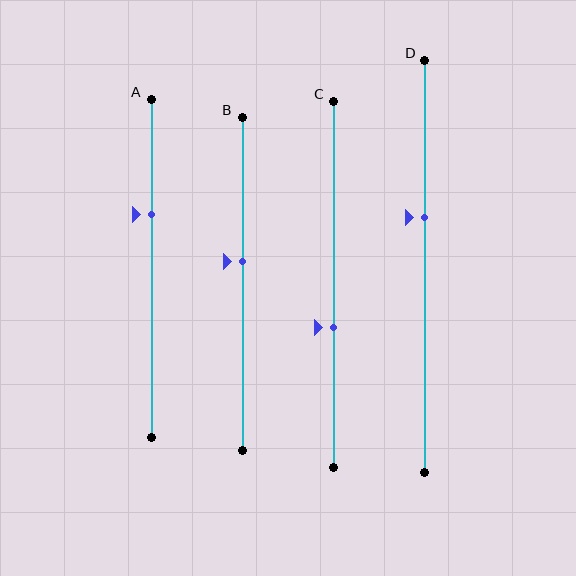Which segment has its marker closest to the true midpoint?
Segment B has its marker closest to the true midpoint.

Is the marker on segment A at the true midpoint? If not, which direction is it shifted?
No, the marker on segment A is shifted upward by about 16% of the segment length.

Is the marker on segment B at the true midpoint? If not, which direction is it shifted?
No, the marker on segment B is shifted upward by about 7% of the segment length.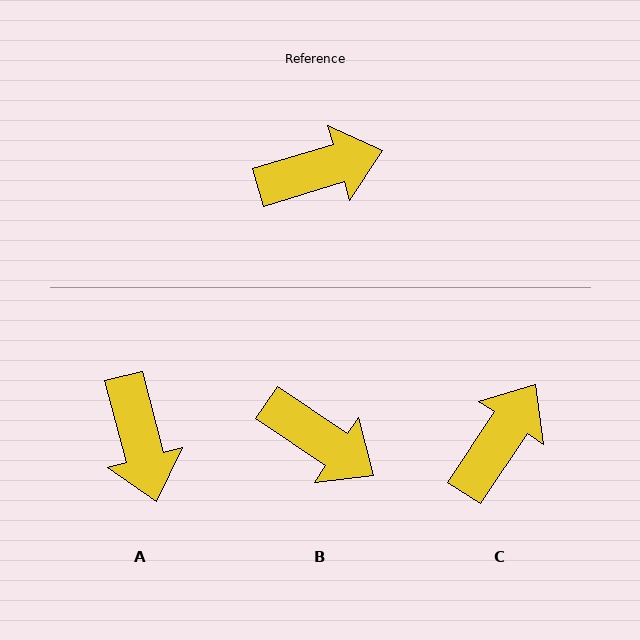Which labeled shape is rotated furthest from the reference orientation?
A, about 92 degrees away.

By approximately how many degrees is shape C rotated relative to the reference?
Approximately 40 degrees counter-clockwise.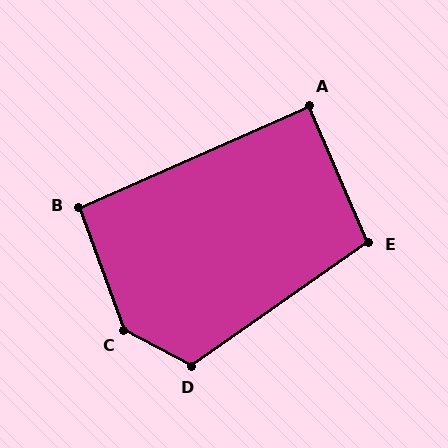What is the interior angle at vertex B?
Approximately 94 degrees (approximately right).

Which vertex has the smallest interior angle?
A, at approximately 89 degrees.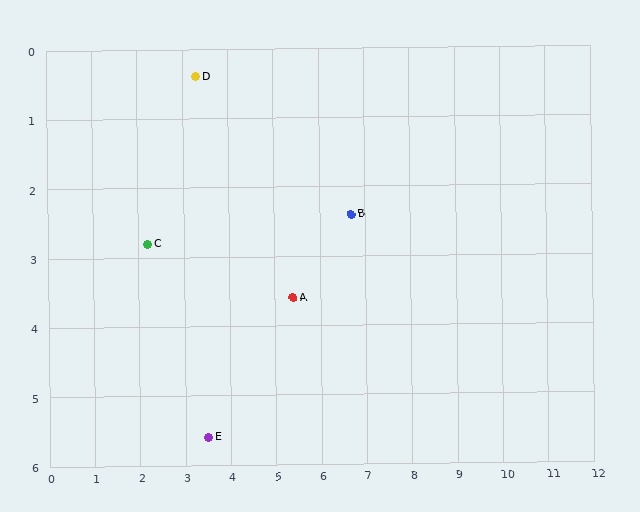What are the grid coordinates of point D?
Point D is at approximately (3.3, 0.4).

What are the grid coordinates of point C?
Point C is at approximately (2.2, 2.8).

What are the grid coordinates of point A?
Point A is at approximately (5.4, 3.6).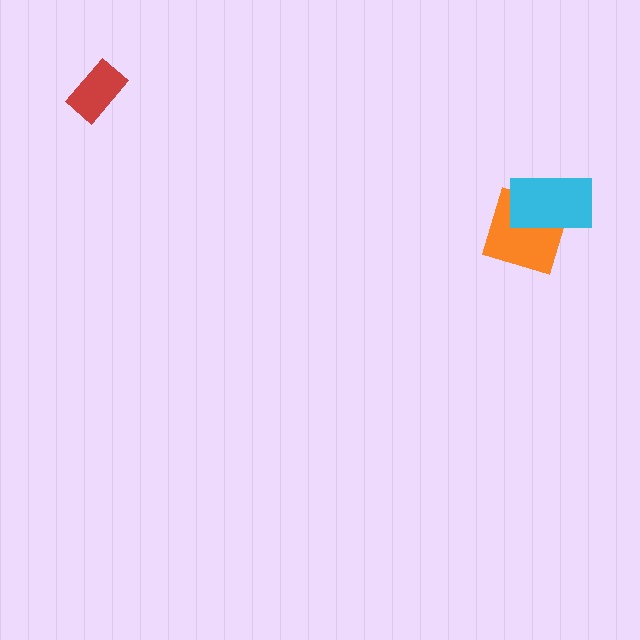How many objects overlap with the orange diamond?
1 object overlaps with the orange diamond.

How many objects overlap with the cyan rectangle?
1 object overlaps with the cyan rectangle.